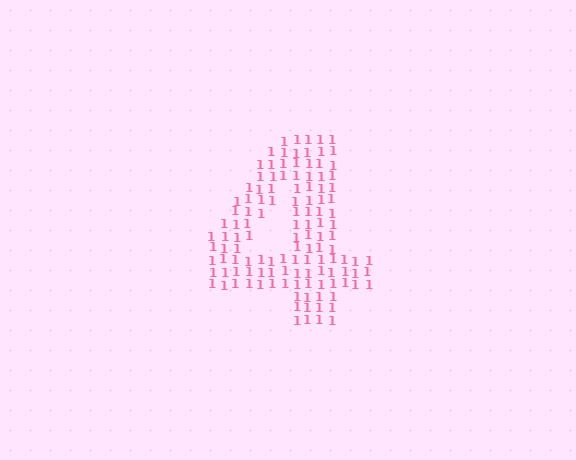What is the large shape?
The large shape is the digit 4.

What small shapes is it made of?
It is made of small digit 1's.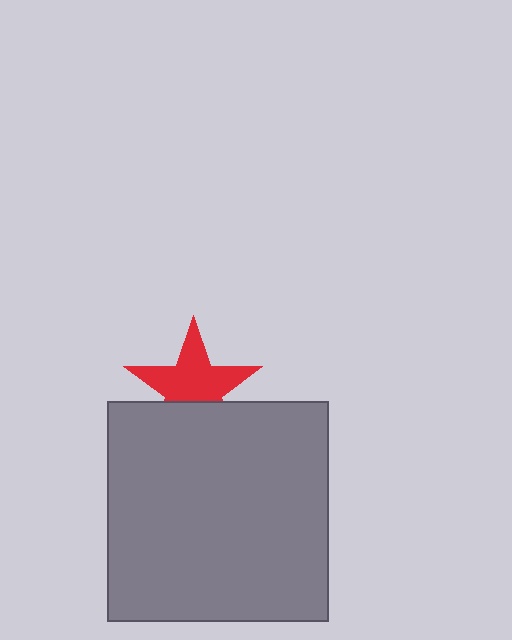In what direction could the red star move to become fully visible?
The red star could move up. That would shift it out from behind the gray square entirely.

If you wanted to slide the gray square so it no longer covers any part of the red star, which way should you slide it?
Slide it down — that is the most direct way to separate the two shapes.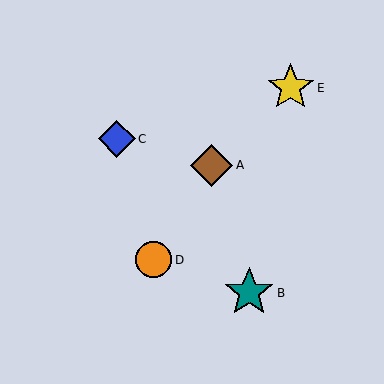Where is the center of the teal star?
The center of the teal star is at (249, 293).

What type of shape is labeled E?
Shape E is a yellow star.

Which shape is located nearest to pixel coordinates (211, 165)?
The brown diamond (labeled A) at (212, 165) is nearest to that location.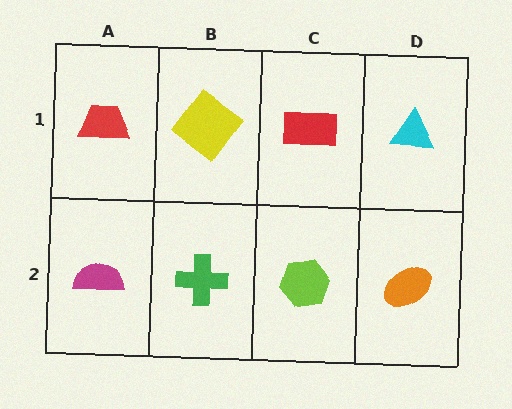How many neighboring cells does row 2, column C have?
3.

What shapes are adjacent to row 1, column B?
A green cross (row 2, column B), a red trapezoid (row 1, column A), a red rectangle (row 1, column C).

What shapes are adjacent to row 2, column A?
A red trapezoid (row 1, column A), a green cross (row 2, column B).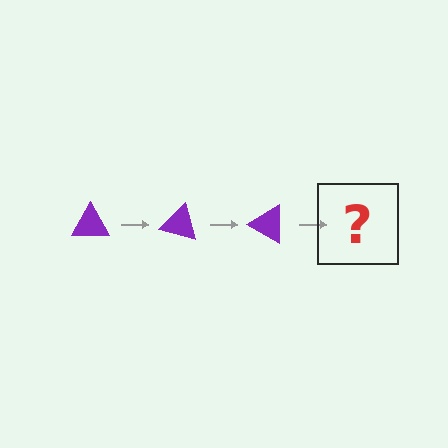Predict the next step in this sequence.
The next step is a purple triangle rotated 45 degrees.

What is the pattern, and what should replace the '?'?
The pattern is that the triangle rotates 15 degrees each step. The '?' should be a purple triangle rotated 45 degrees.